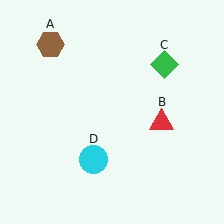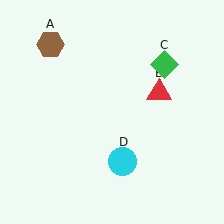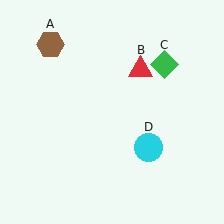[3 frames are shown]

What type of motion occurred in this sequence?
The red triangle (object B), cyan circle (object D) rotated counterclockwise around the center of the scene.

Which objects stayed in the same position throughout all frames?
Brown hexagon (object A) and green diamond (object C) remained stationary.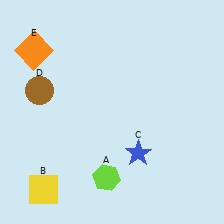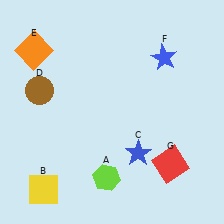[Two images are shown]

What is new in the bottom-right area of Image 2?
A red square (G) was added in the bottom-right area of Image 2.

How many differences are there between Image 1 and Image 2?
There are 2 differences between the two images.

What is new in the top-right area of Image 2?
A blue star (F) was added in the top-right area of Image 2.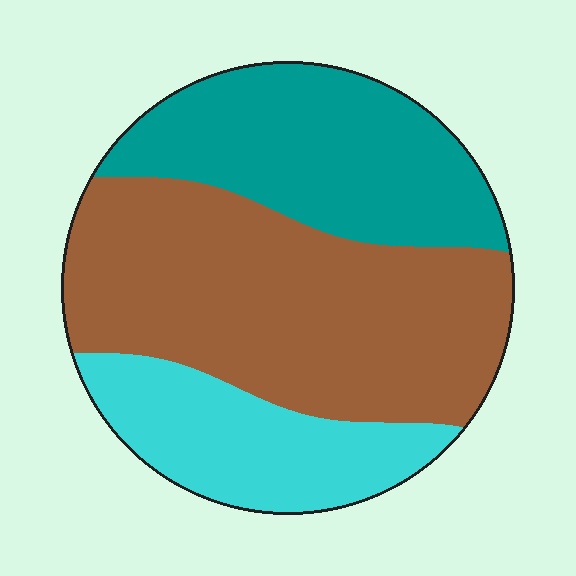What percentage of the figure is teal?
Teal takes up between a sixth and a third of the figure.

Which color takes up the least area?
Cyan, at roughly 20%.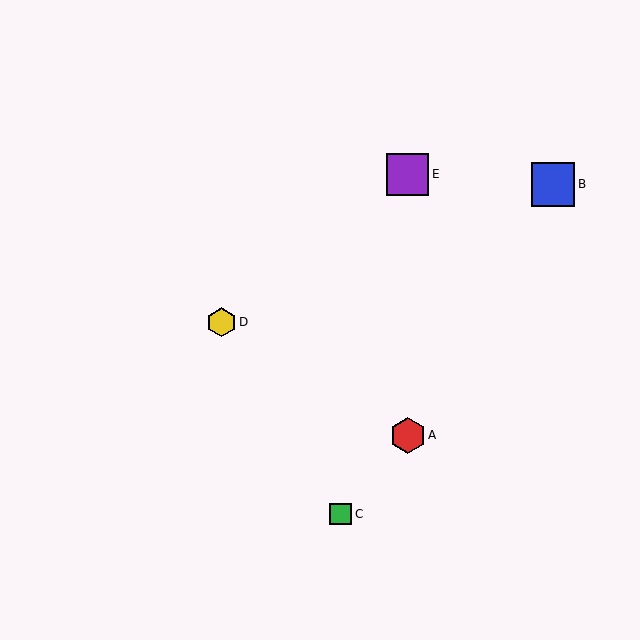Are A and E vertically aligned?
Yes, both are at x≈408.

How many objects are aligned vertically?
2 objects (A, E) are aligned vertically.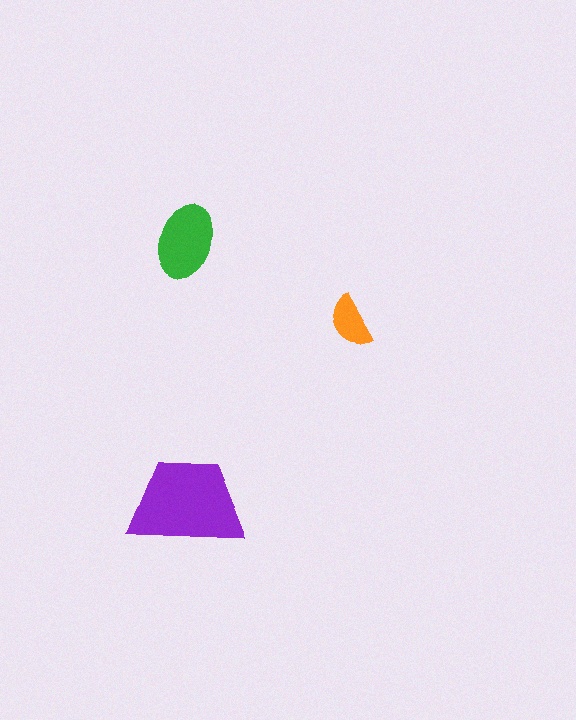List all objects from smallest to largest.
The orange semicircle, the green ellipse, the purple trapezoid.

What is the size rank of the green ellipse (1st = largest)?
2nd.